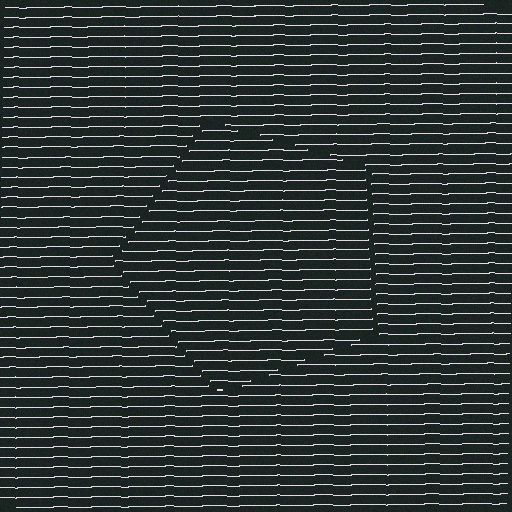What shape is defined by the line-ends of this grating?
An illusory pentagon. The interior of the shape contains the same grating, shifted by half a period — the contour is defined by the phase discontinuity where line-ends from the inner and outer gratings abut.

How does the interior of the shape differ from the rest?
The interior of the shape contains the same grating, shifted by half a period — the contour is defined by the phase discontinuity where line-ends from the inner and outer gratings abut.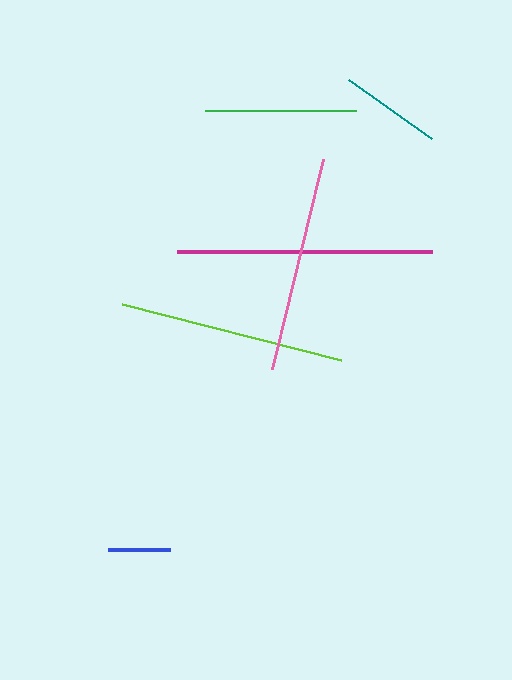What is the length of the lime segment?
The lime segment is approximately 226 pixels long.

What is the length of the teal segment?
The teal segment is approximately 102 pixels long.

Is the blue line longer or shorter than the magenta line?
The magenta line is longer than the blue line.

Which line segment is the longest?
The magenta line is the longest at approximately 255 pixels.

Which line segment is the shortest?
The blue line is the shortest at approximately 62 pixels.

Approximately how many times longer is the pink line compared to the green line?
The pink line is approximately 1.4 times the length of the green line.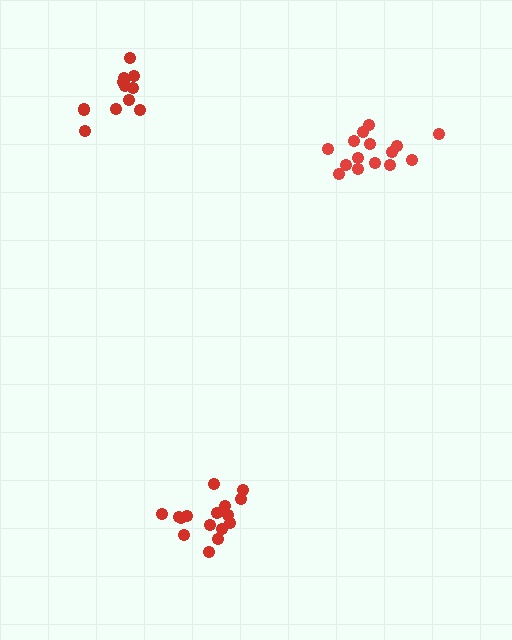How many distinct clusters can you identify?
There are 3 distinct clusters.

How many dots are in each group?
Group 1: 11 dots, Group 2: 16 dots, Group 3: 16 dots (43 total).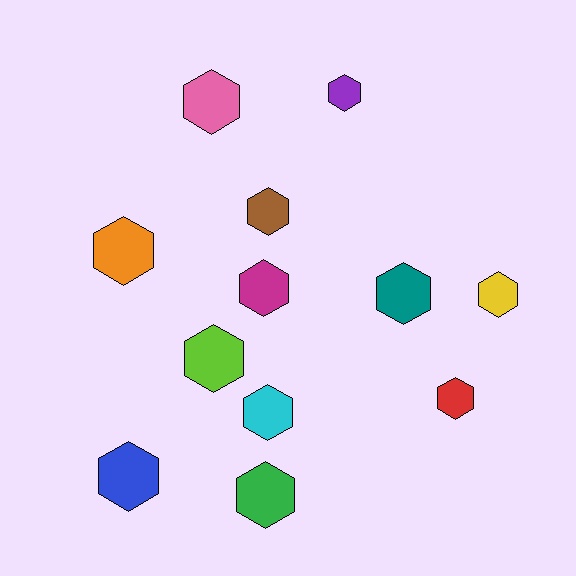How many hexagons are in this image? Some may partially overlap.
There are 12 hexagons.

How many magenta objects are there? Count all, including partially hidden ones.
There is 1 magenta object.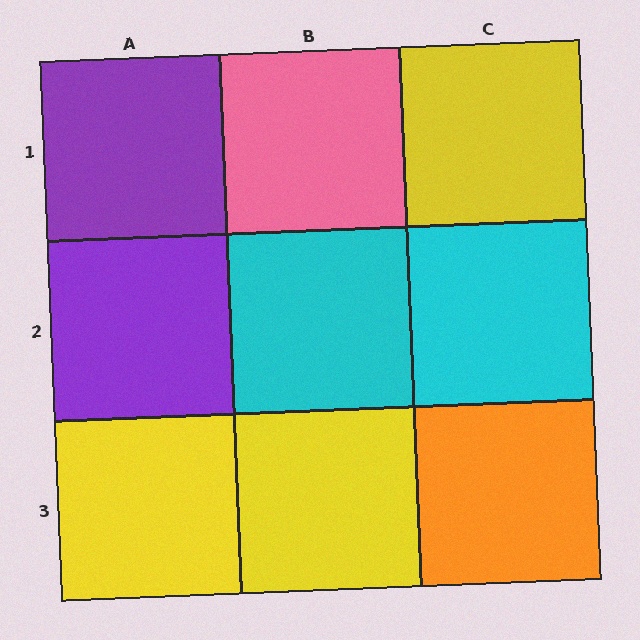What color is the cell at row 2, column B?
Cyan.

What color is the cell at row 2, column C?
Cyan.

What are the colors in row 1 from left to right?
Purple, pink, yellow.